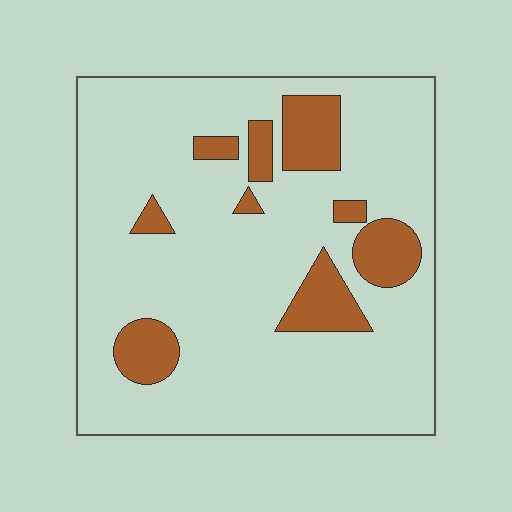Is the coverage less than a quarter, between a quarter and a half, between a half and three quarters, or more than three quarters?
Less than a quarter.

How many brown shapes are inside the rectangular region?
9.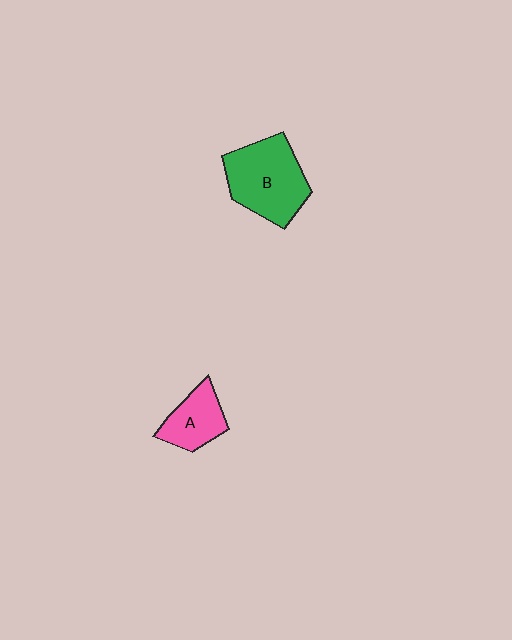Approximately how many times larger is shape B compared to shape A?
Approximately 1.8 times.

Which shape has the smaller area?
Shape A (pink).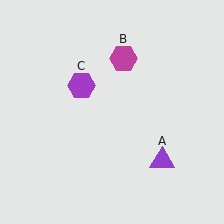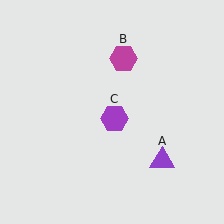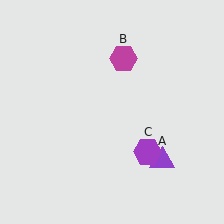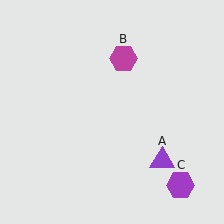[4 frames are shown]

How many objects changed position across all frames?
1 object changed position: purple hexagon (object C).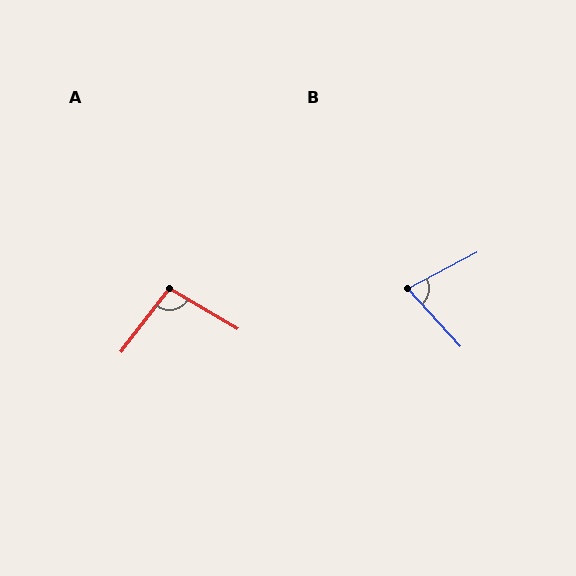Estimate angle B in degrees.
Approximately 76 degrees.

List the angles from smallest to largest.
B (76°), A (97°).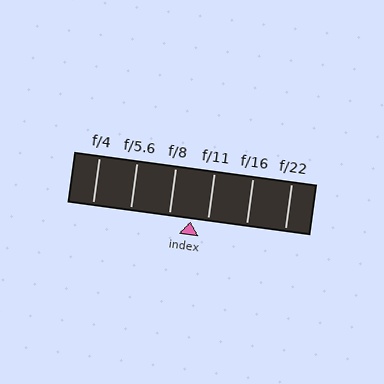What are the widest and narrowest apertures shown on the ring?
The widest aperture shown is f/4 and the narrowest is f/22.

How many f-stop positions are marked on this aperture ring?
There are 6 f-stop positions marked.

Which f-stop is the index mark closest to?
The index mark is closest to f/11.